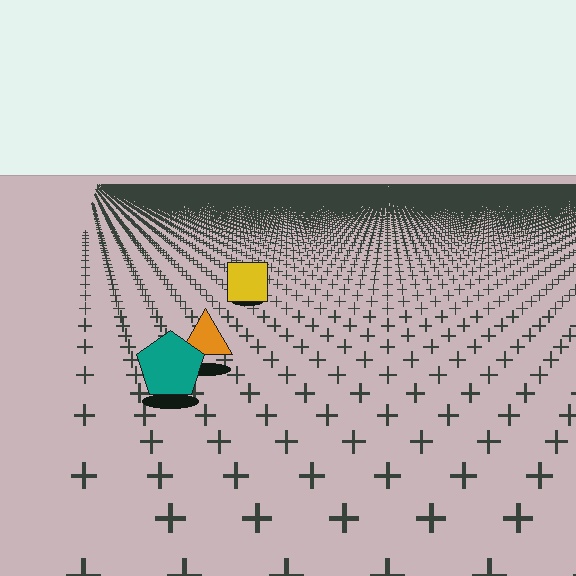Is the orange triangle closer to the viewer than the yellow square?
Yes. The orange triangle is closer — you can tell from the texture gradient: the ground texture is coarser near it.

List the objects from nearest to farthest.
From nearest to farthest: the teal pentagon, the orange triangle, the yellow square.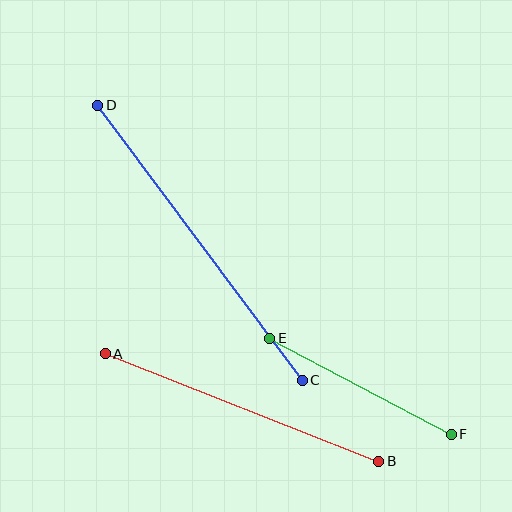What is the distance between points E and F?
The distance is approximately 205 pixels.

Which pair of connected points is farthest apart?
Points C and D are farthest apart.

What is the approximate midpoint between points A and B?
The midpoint is at approximately (242, 408) pixels.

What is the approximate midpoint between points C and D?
The midpoint is at approximately (200, 243) pixels.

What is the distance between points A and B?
The distance is approximately 294 pixels.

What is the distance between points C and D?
The distance is approximately 343 pixels.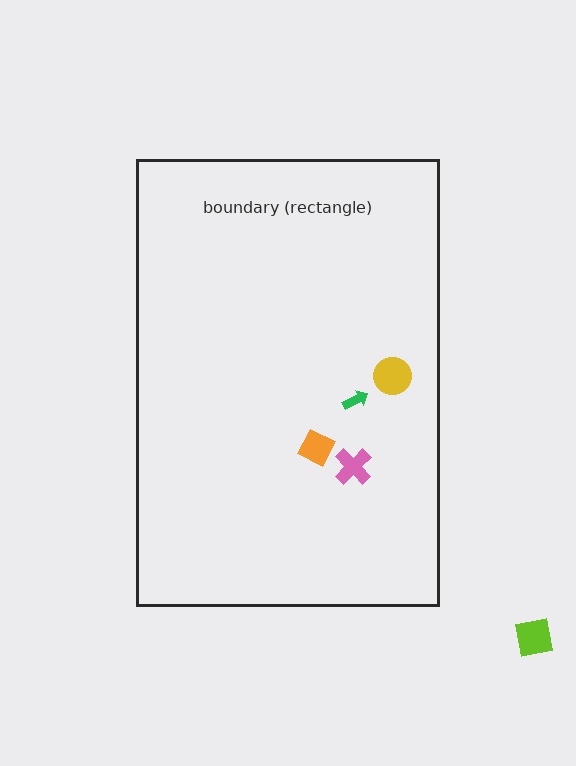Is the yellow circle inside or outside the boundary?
Inside.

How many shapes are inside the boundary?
4 inside, 1 outside.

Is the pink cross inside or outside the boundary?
Inside.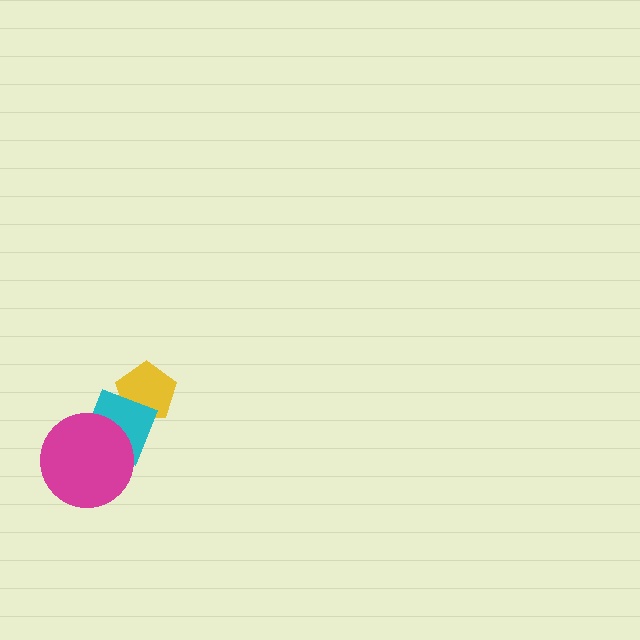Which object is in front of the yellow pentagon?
The cyan diamond is in front of the yellow pentagon.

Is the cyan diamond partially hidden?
Yes, it is partially covered by another shape.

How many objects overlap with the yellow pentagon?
1 object overlaps with the yellow pentagon.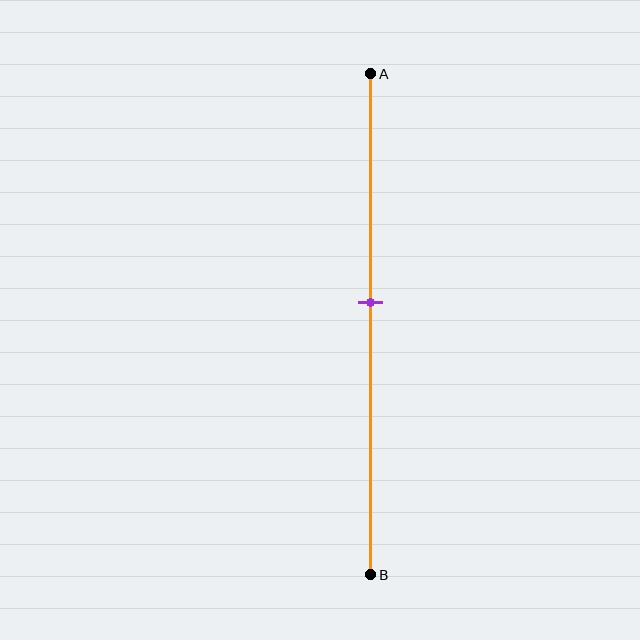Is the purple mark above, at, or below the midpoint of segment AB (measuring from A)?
The purple mark is above the midpoint of segment AB.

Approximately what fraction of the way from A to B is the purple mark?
The purple mark is approximately 45% of the way from A to B.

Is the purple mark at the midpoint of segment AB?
No, the mark is at about 45% from A, not at the 50% midpoint.